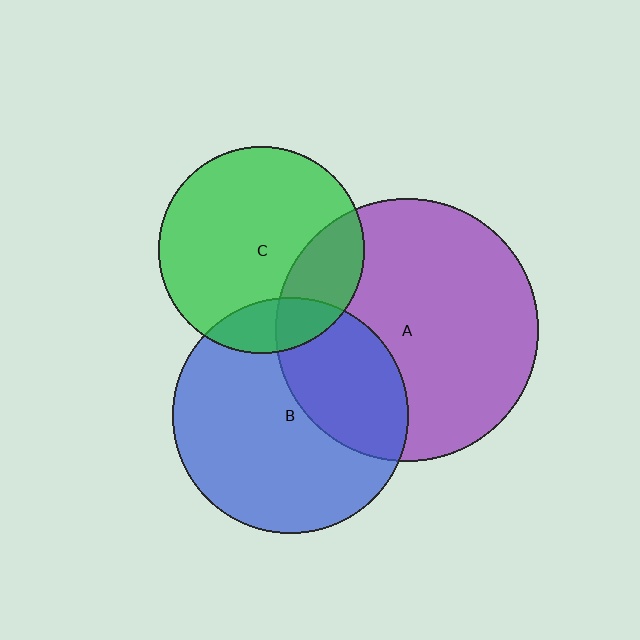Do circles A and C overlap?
Yes.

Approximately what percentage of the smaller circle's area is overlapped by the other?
Approximately 25%.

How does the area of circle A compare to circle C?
Approximately 1.6 times.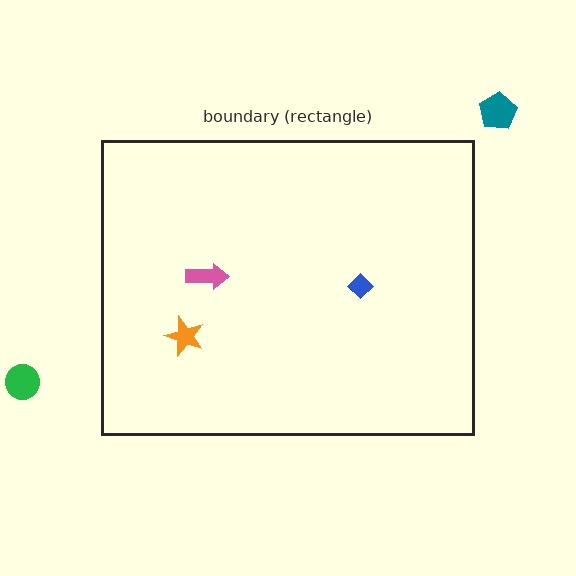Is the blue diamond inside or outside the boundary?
Inside.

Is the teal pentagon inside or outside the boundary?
Outside.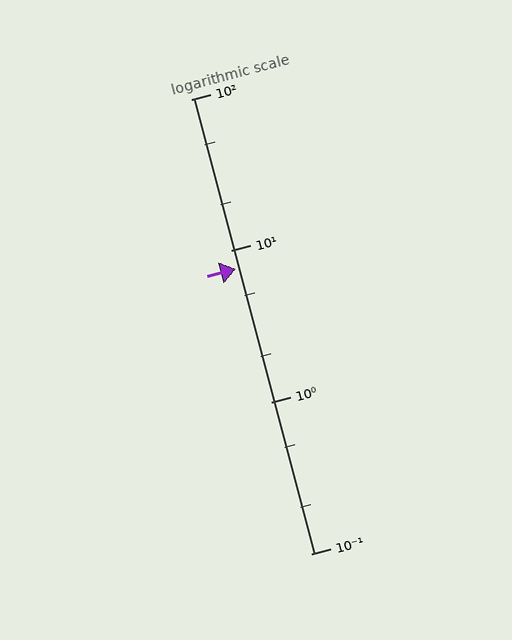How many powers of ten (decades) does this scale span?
The scale spans 3 decades, from 0.1 to 100.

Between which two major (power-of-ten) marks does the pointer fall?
The pointer is between 1 and 10.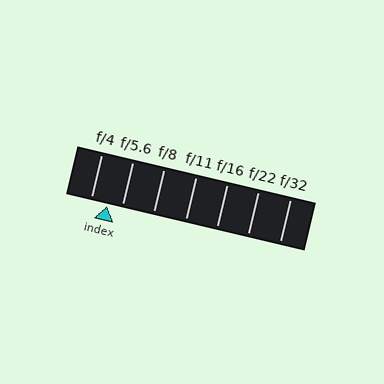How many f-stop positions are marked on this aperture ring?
There are 7 f-stop positions marked.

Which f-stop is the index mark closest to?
The index mark is closest to f/5.6.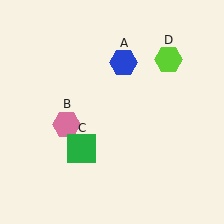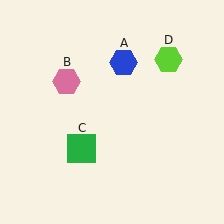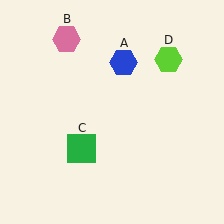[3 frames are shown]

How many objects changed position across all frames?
1 object changed position: pink hexagon (object B).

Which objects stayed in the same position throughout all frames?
Blue hexagon (object A) and green square (object C) and lime hexagon (object D) remained stationary.